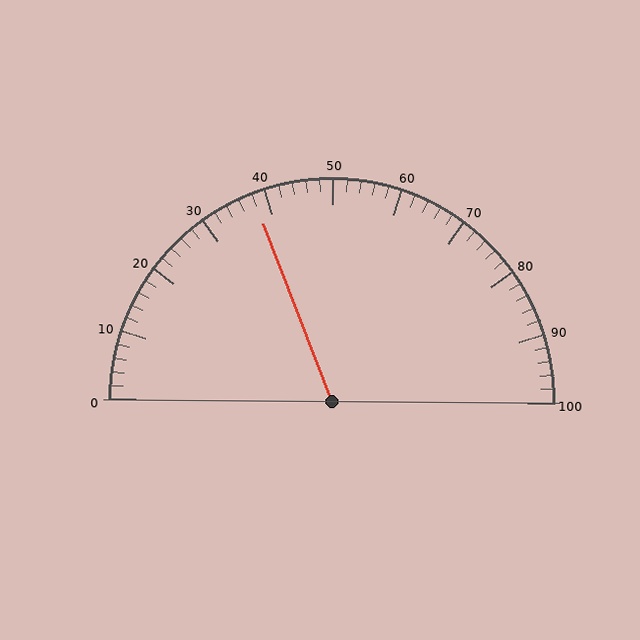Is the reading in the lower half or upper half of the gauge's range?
The reading is in the lower half of the range (0 to 100).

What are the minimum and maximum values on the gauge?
The gauge ranges from 0 to 100.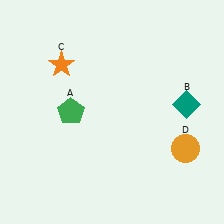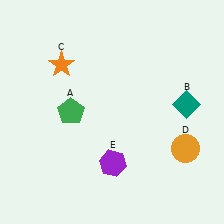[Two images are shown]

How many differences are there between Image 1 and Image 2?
There is 1 difference between the two images.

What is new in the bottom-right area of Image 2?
A purple hexagon (E) was added in the bottom-right area of Image 2.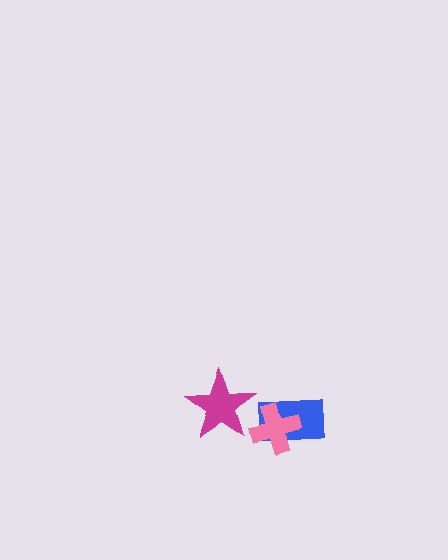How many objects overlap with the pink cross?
1 object overlaps with the pink cross.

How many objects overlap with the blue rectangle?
1 object overlaps with the blue rectangle.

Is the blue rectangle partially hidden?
Yes, it is partially covered by another shape.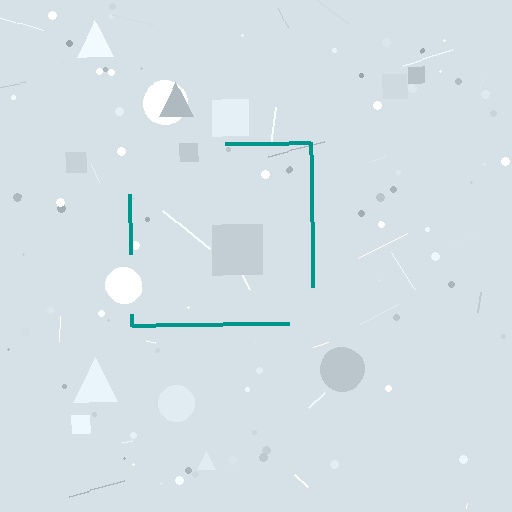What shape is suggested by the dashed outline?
The dashed outline suggests a square.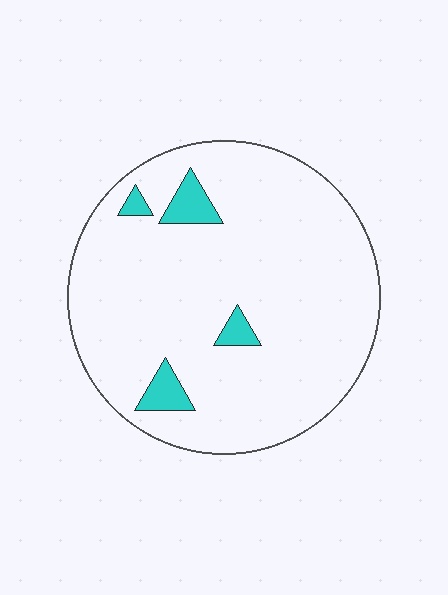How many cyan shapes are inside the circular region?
4.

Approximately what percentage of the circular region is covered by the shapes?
Approximately 5%.